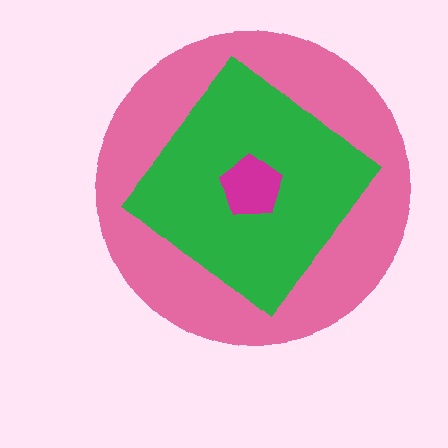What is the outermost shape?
The pink circle.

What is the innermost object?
The magenta pentagon.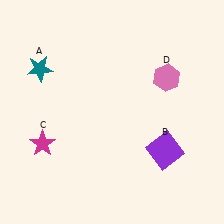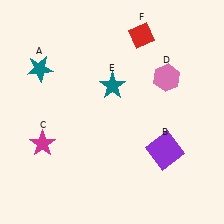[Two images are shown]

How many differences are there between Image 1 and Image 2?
There are 2 differences between the two images.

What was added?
A teal star (E), a red diamond (F) were added in Image 2.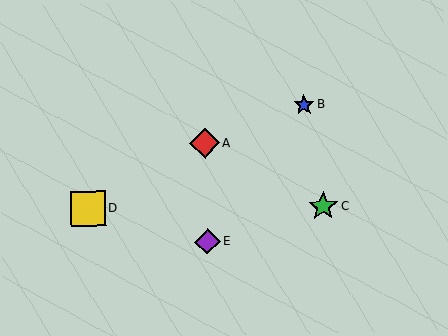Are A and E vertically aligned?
Yes, both are at x≈205.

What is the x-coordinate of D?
Object D is at x≈88.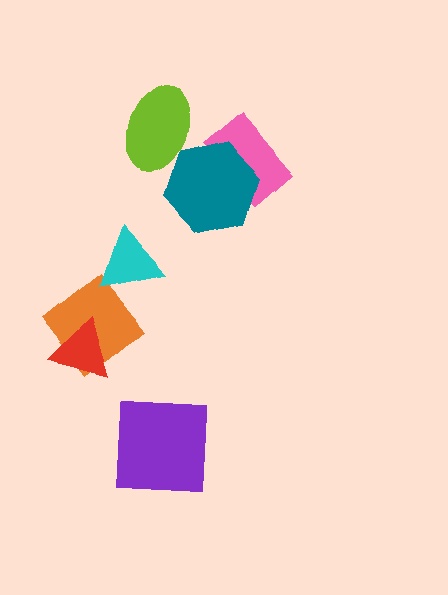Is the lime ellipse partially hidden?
Yes, it is partially covered by another shape.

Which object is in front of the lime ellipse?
The teal hexagon is in front of the lime ellipse.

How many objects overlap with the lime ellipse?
1 object overlaps with the lime ellipse.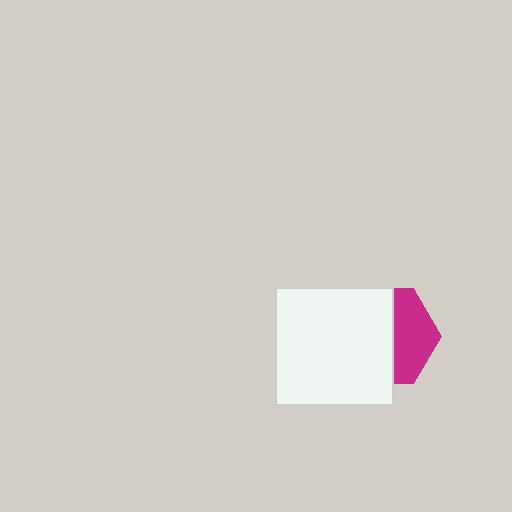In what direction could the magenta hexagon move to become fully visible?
The magenta hexagon could move right. That would shift it out from behind the white square entirely.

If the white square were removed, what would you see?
You would see the complete magenta hexagon.